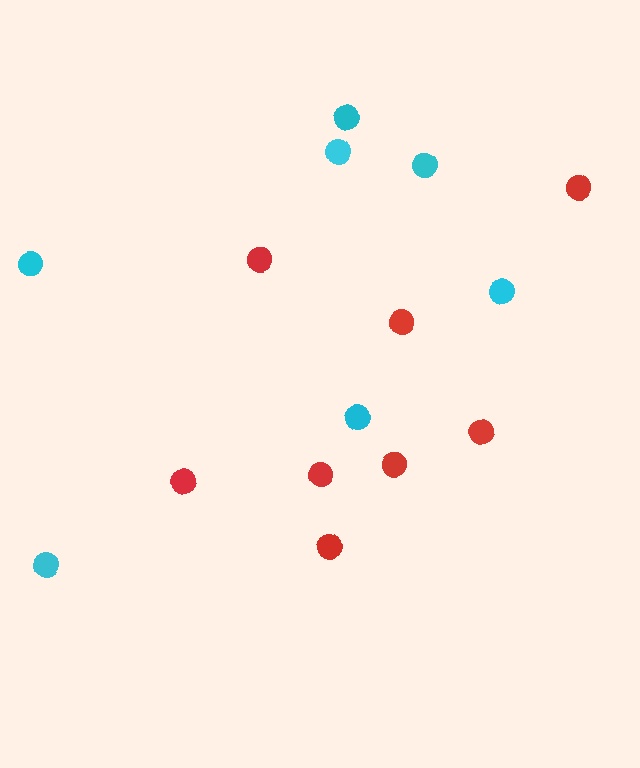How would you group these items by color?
There are 2 groups: one group of cyan circles (7) and one group of red circles (8).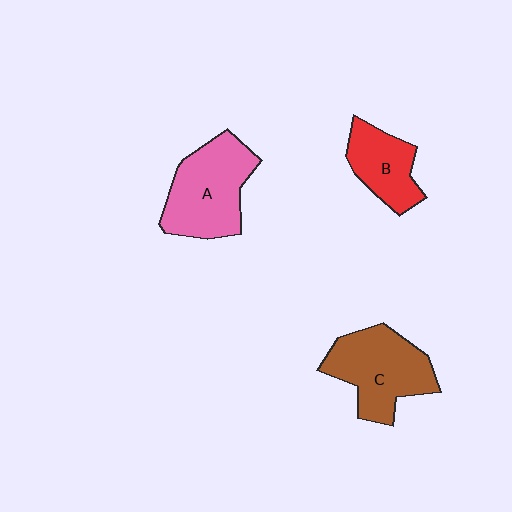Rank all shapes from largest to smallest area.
From largest to smallest: A (pink), C (brown), B (red).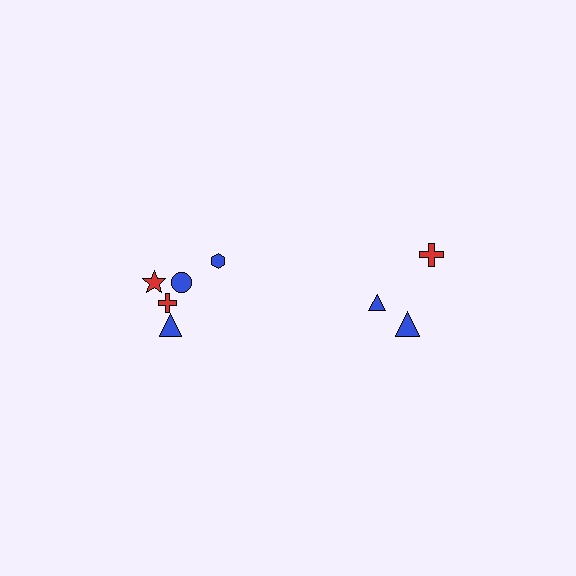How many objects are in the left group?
There are 5 objects.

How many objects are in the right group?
There are 3 objects.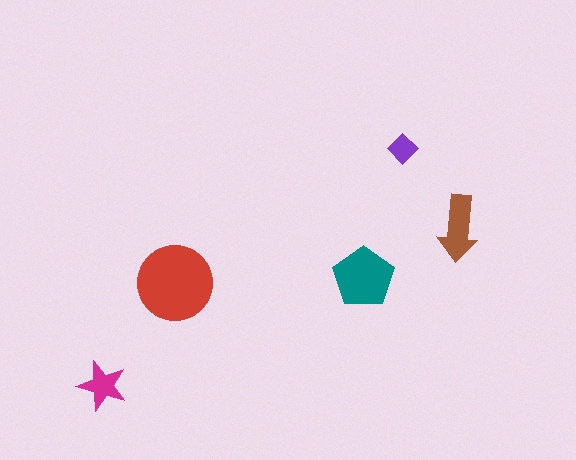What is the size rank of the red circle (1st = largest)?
1st.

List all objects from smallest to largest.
The purple diamond, the magenta star, the brown arrow, the teal pentagon, the red circle.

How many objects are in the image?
There are 5 objects in the image.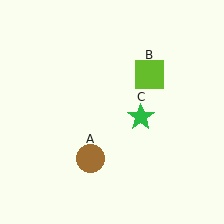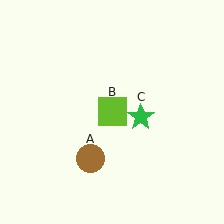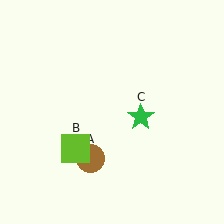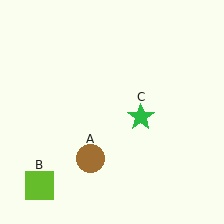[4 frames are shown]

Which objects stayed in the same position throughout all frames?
Brown circle (object A) and green star (object C) remained stationary.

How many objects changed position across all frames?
1 object changed position: lime square (object B).